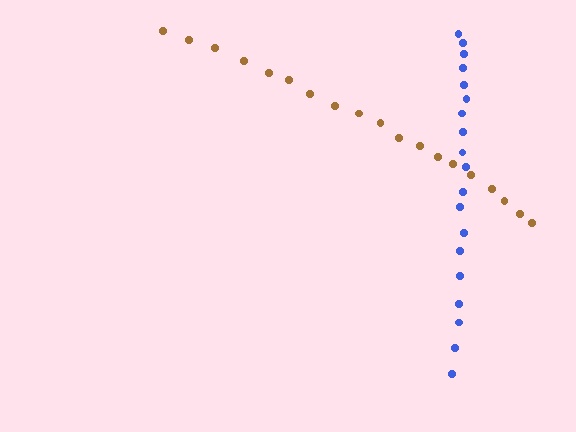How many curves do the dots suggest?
There are 2 distinct paths.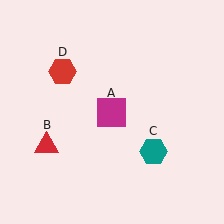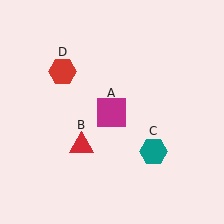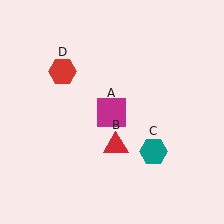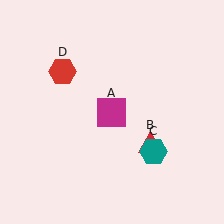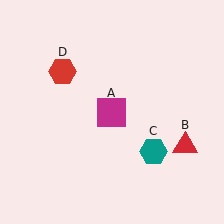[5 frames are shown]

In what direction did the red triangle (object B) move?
The red triangle (object B) moved right.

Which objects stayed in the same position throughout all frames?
Magenta square (object A) and teal hexagon (object C) and red hexagon (object D) remained stationary.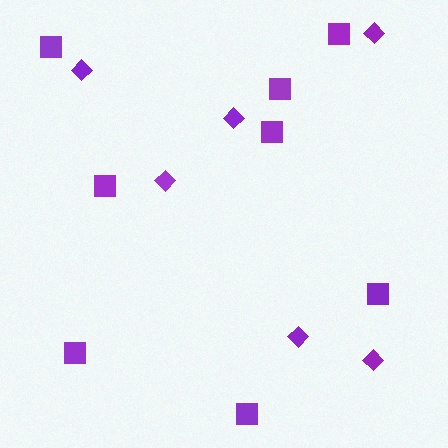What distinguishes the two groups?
There are 2 groups: one group of diamonds (6) and one group of squares (8).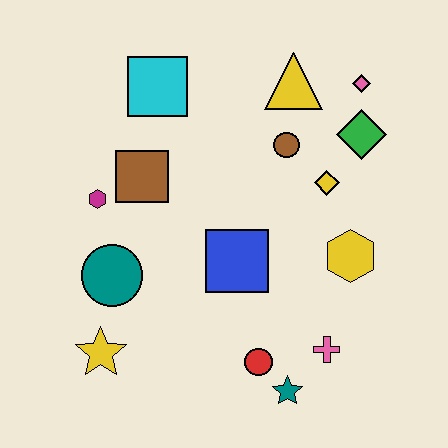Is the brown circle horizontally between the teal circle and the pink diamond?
Yes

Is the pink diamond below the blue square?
No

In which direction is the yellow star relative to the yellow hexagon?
The yellow star is to the left of the yellow hexagon.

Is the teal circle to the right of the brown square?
No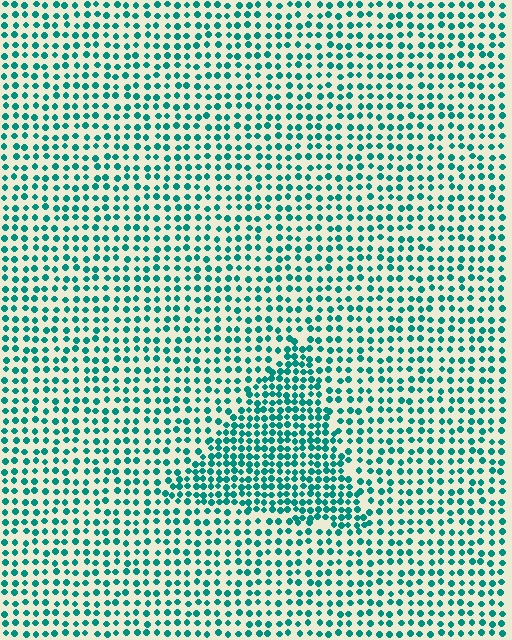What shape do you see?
I see a triangle.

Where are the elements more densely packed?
The elements are more densely packed inside the triangle boundary.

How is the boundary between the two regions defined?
The boundary is defined by a change in element density (approximately 1.7x ratio). All elements are the same color, size, and shape.